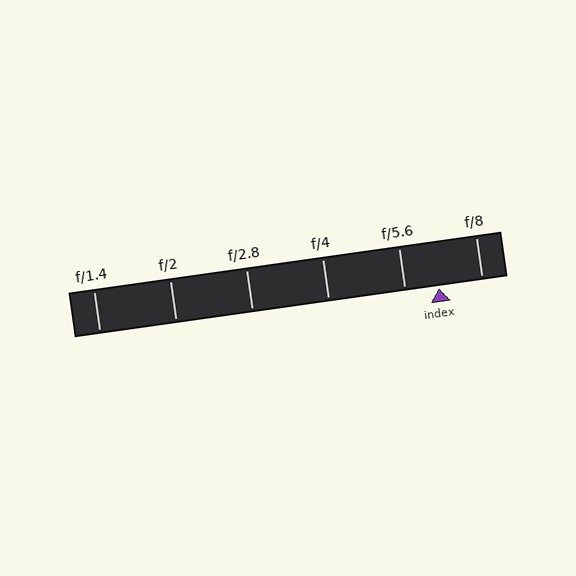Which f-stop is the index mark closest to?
The index mark is closest to f/5.6.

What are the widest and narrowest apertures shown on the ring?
The widest aperture shown is f/1.4 and the narrowest is f/8.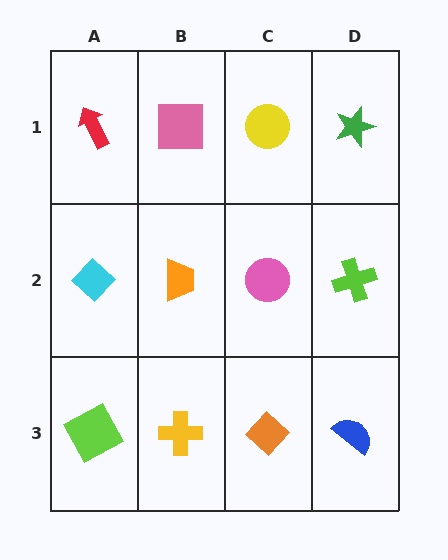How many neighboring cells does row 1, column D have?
2.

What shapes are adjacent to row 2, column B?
A pink square (row 1, column B), a yellow cross (row 3, column B), a cyan diamond (row 2, column A), a pink circle (row 2, column C).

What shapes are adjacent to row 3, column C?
A pink circle (row 2, column C), a yellow cross (row 3, column B), a blue semicircle (row 3, column D).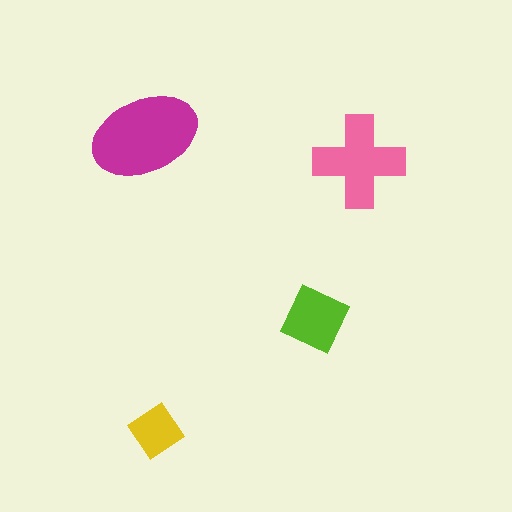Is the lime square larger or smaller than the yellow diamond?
Larger.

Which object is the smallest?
The yellow diamond.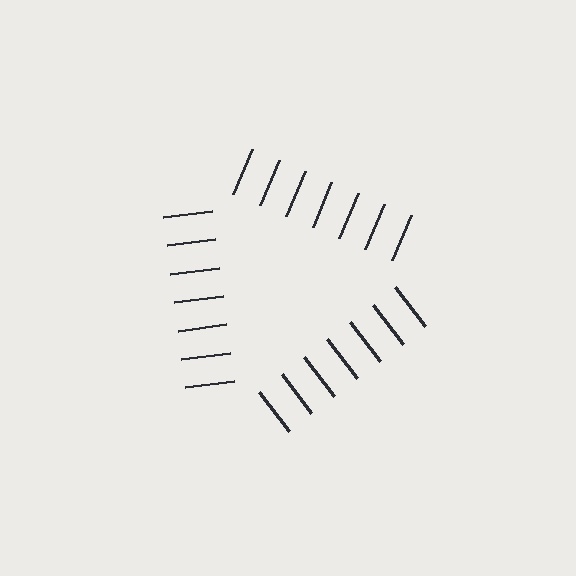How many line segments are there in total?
21 — 7 along each of the 3 edges.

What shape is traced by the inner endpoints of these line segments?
An illusory triangle — the line segments terminate on its edges but no continuous stroke is drawn.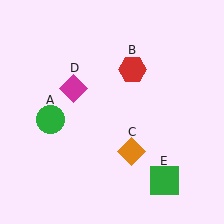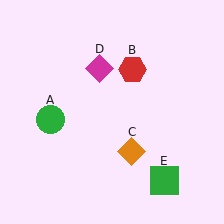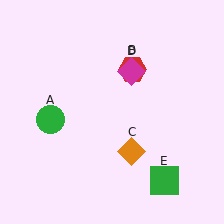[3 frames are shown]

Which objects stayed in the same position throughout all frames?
Green circle (object A) and red hexagon (object B) and orange diamond (object C) and green square (object E) remained stationary.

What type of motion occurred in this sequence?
The magenta diamond (object D) rotated clockwise around the center of the scene.